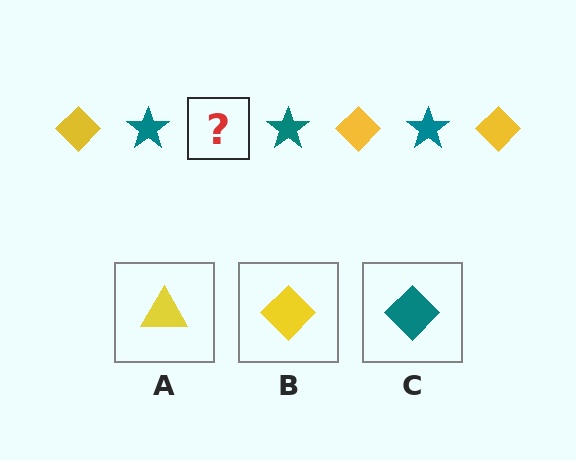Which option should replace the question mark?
Option B.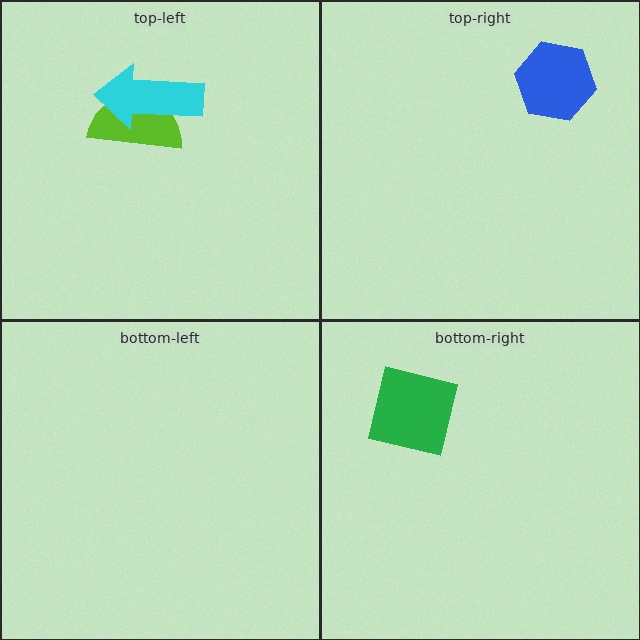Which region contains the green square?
The bottom-right region.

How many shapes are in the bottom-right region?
1.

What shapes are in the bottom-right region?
The green square.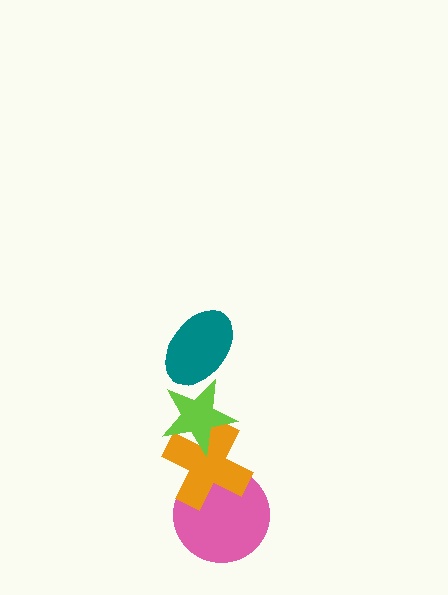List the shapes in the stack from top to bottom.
From top to bottom: the teal ellipse, the lime star, the orange cross, the pink circle.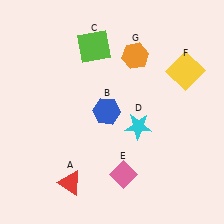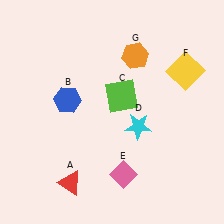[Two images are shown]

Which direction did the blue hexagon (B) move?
The blue hexagon (B) moved left.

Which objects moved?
The objects that moved are: the blue hexagon (B), the lime square (C).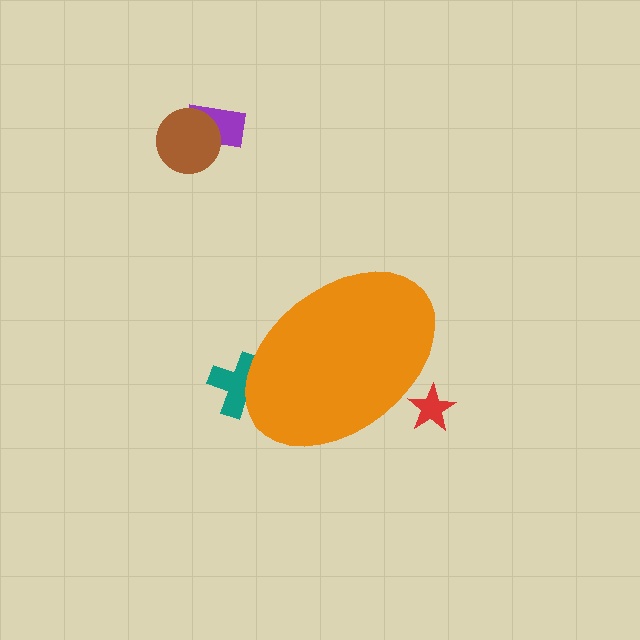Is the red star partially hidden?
Yes, the red star is partially hidden behind the orange ellipse.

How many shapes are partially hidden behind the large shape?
2 shapes are partially hidden.